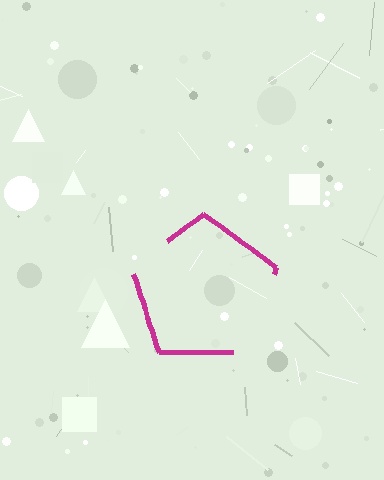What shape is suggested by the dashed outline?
The dashed outline suggests a pentagon.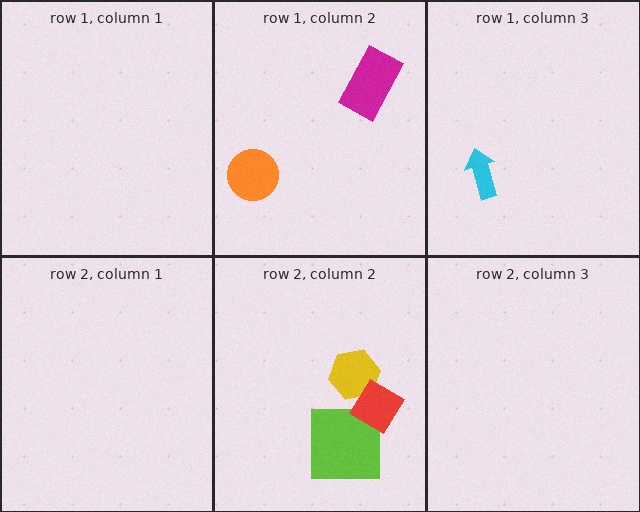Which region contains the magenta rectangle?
The row 1, column 2 region.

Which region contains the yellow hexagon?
The row 2, column 2 region.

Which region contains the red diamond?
The row 2, column 2 region.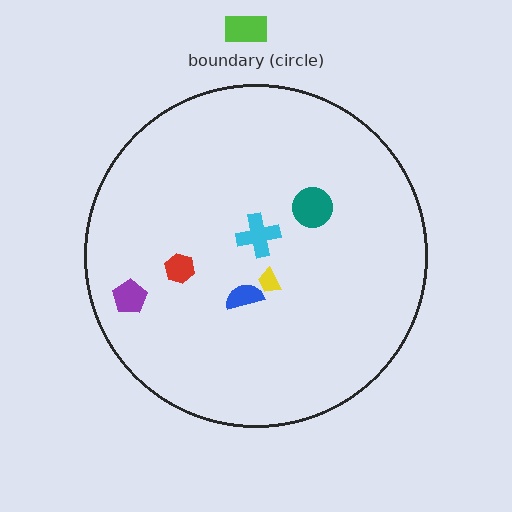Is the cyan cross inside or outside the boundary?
Inside.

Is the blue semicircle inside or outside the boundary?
Inside.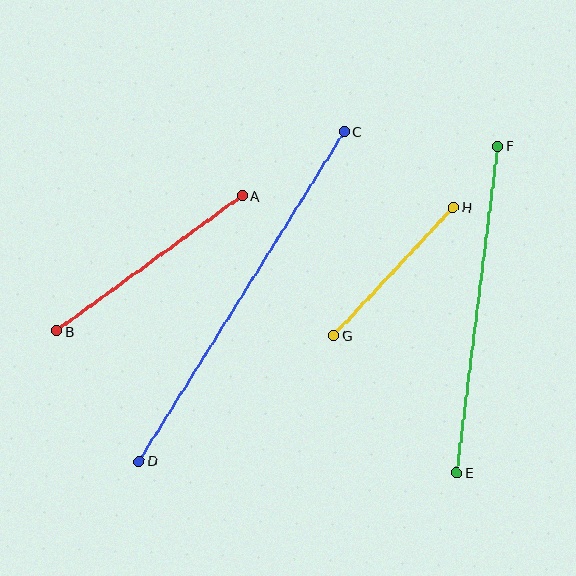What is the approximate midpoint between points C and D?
The midpoint is at approximately (242, 296) pixels.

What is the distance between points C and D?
The distance is approximately 388 pixels.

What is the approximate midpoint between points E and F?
The midpoint is at approximately (477, 309) pixels.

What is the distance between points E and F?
The distance is approximately 329 pixels.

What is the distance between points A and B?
The distance is approximately 230 pixels.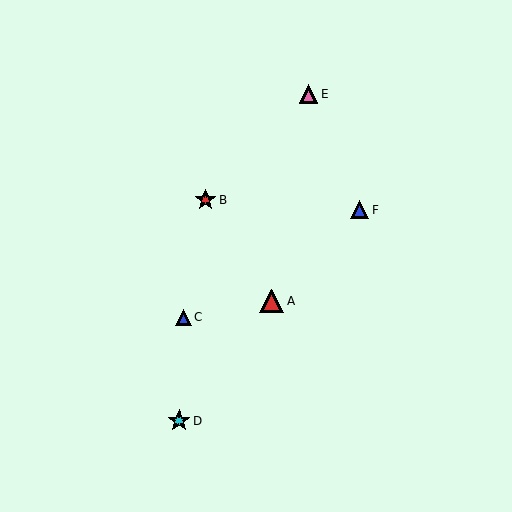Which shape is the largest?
The red triangle (labeled A) is the largest.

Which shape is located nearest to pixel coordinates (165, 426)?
The cyan star (labeled D) at (179, 421) is nearest to that location.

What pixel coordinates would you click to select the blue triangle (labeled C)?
Click at (183, 317) to select the blue triangle C.